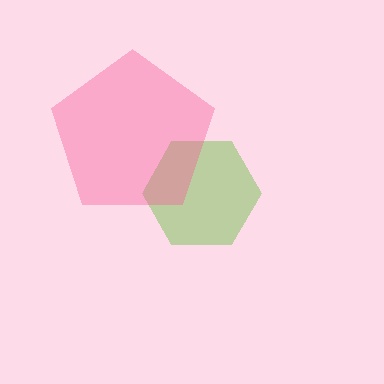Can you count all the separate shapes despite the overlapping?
Yes, there are 2 separate shapes.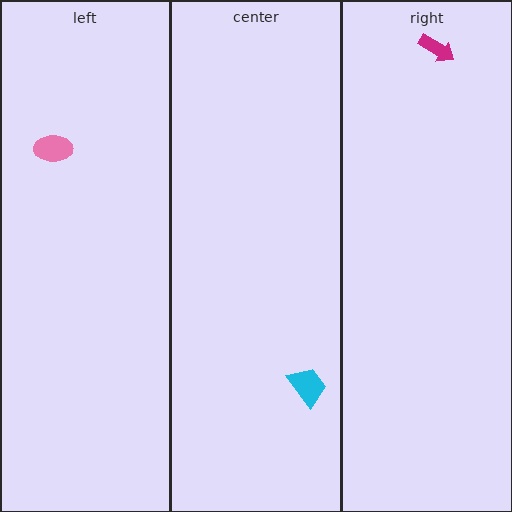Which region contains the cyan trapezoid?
The center region.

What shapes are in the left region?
The pink ellipse.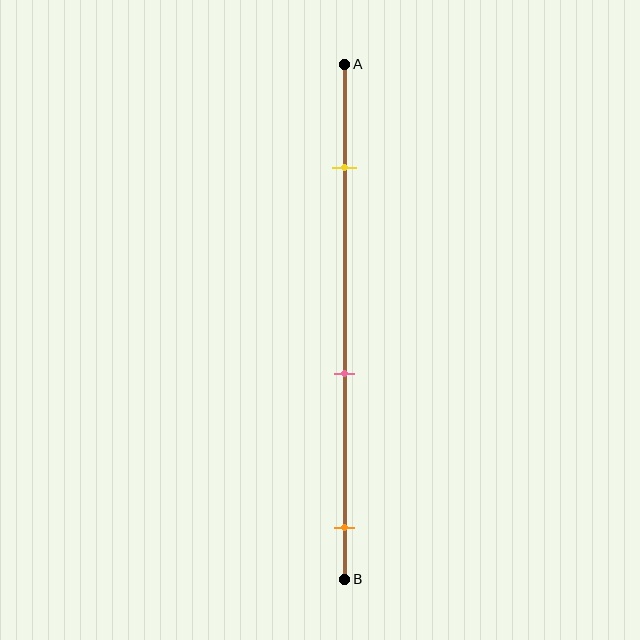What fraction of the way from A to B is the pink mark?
The pink mark is approximately 60% (0.6) of the way from A to B.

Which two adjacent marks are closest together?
The pink and orange marks are the closest adjacent pair.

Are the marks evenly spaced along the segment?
Yes, the marks are approximately evenly spaced.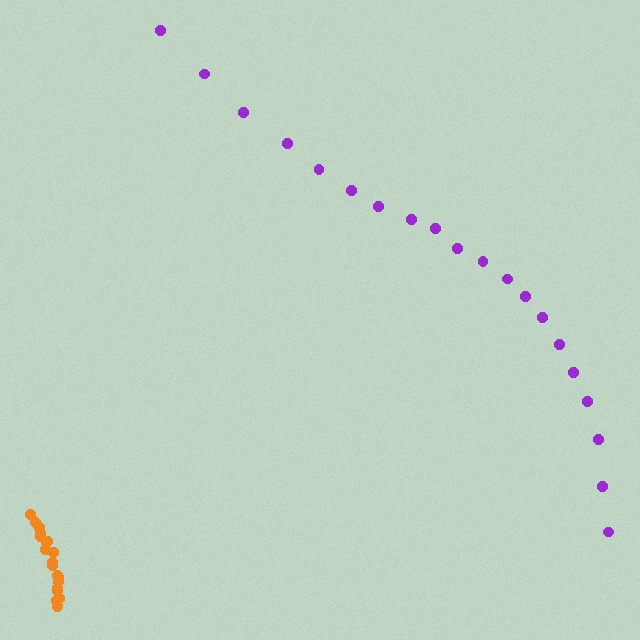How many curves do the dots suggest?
There are 2 distinct paths.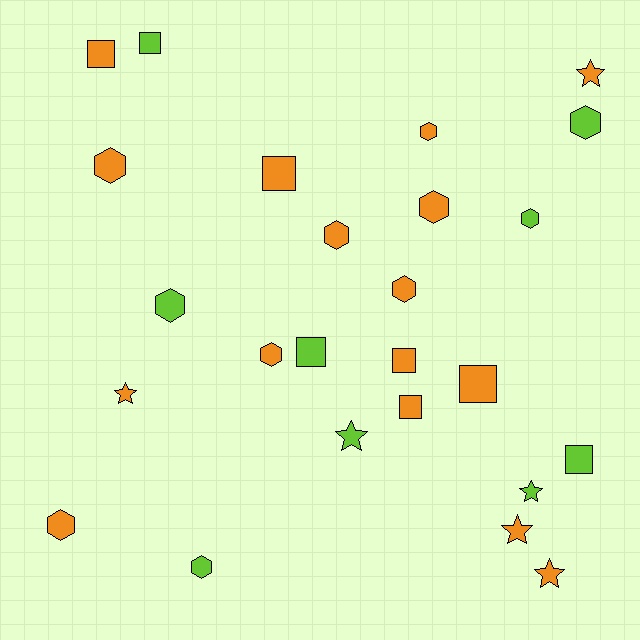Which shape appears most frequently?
Hexagon, with 11 objects.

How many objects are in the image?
There are 25 objects.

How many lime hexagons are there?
There are 4 lime hexagons.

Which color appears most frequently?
Orange, with 16 objects.